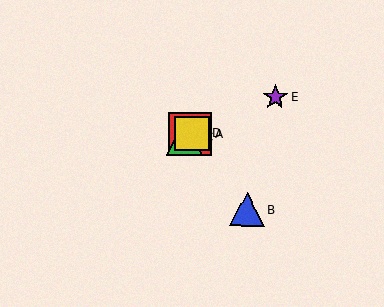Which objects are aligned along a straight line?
Objects A, C, D, E are aligned along a straight line.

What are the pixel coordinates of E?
Object E is at (275, 97).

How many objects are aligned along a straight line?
4 objects (A, C, D, E) are aligned along a straight line.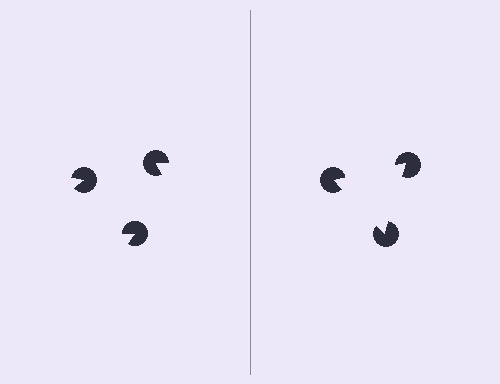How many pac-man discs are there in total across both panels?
6 — 3 on each side.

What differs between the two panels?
The pac-man discs are positioned identically on both sides; only the wedge orientations differ. On the right they align to a triangle; on the left they are misaligned.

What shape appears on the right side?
An illusory triangle.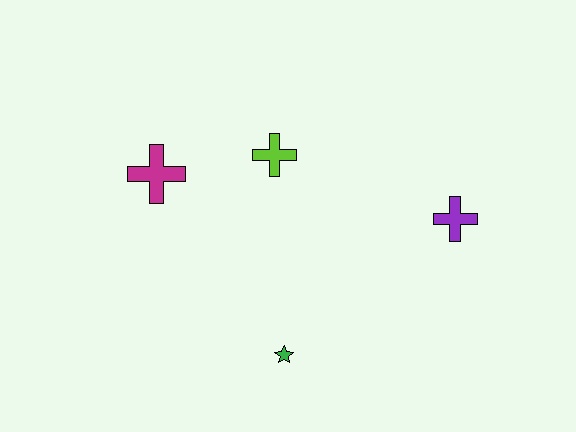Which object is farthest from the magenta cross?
The purple cross is farthest from the magenta cross.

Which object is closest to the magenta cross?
The lime cross is closest to the magenta cross.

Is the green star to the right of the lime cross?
Yes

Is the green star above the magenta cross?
No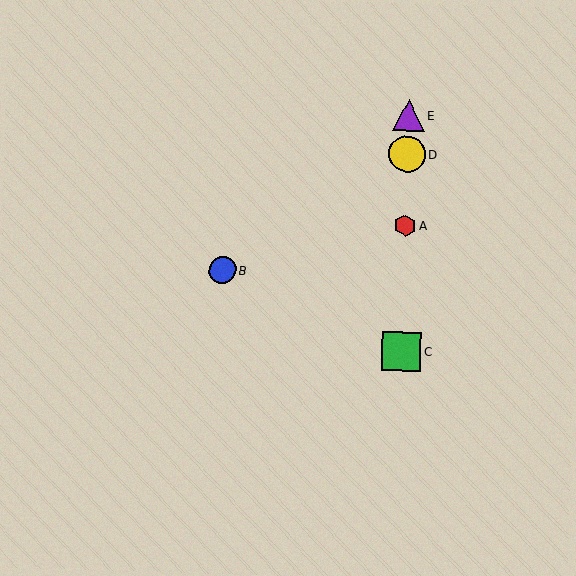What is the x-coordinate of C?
Object C is at x≈401.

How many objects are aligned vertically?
4 objects (A, C, D, E) are aligned vertically.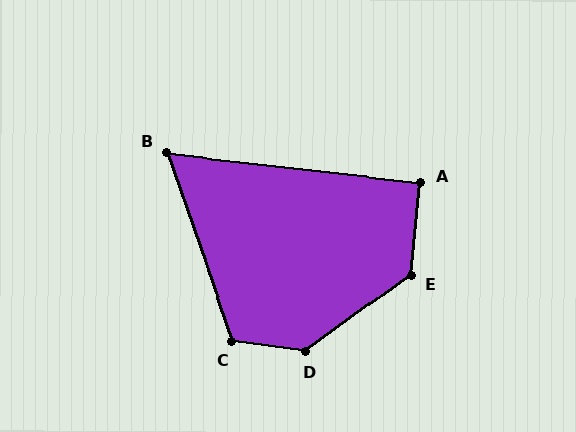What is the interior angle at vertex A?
Approximately 91 degrees (approximately right).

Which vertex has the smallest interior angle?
B, at approximately 64 degrees.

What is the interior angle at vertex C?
Approximately 117 degrees (obtuse).